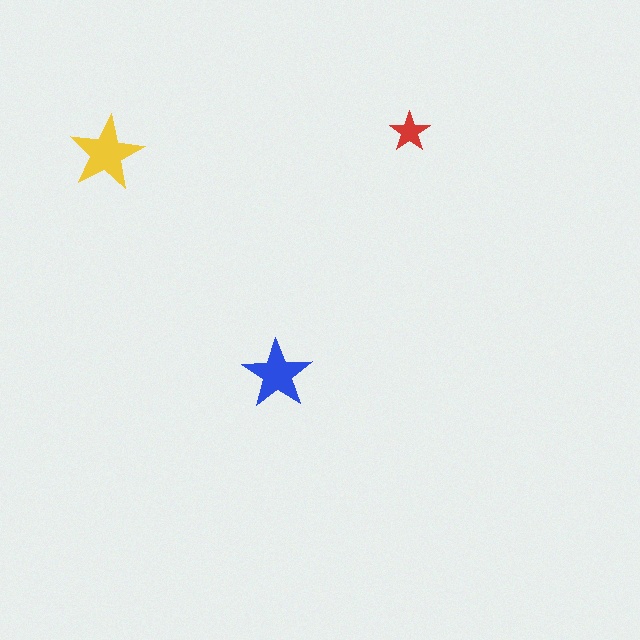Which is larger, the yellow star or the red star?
The yellow one.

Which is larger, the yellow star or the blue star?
The yellow one.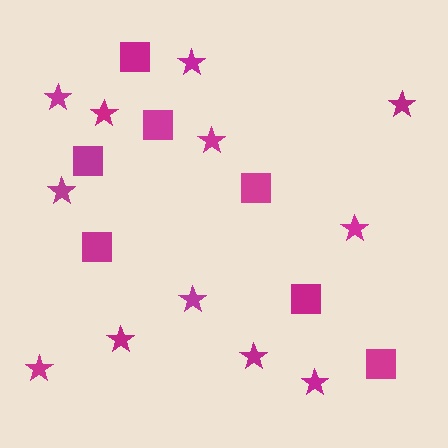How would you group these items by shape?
There are 2 groups: one group of stars (12) and one group of squares (7).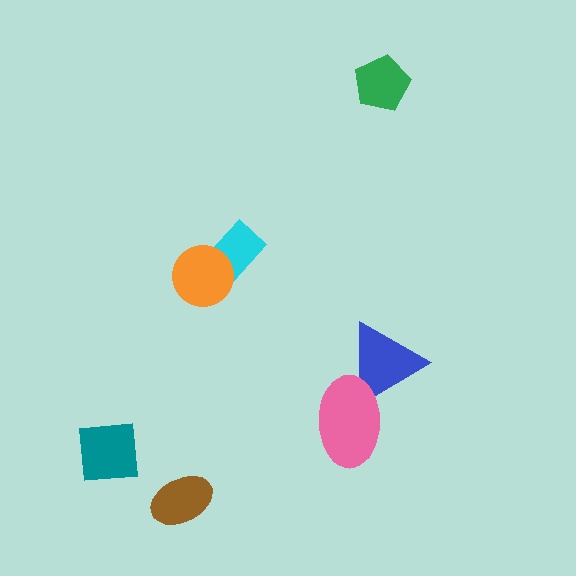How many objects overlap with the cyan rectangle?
1 object overlaps with the cyan rectangle.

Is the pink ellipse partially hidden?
No, no other shape covers it.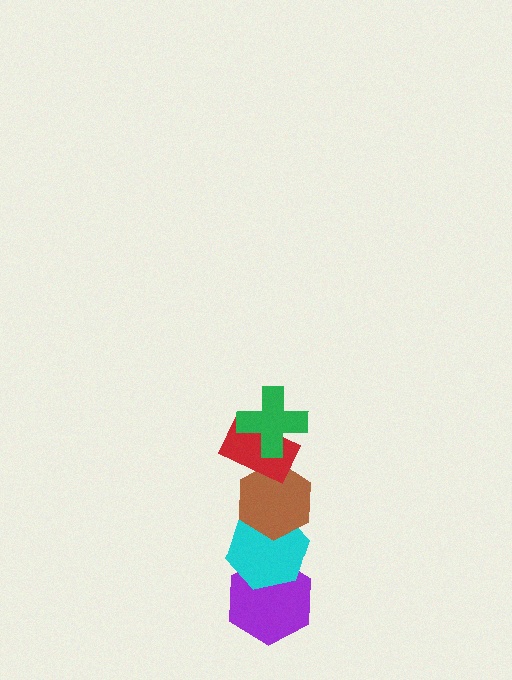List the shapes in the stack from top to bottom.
From top to bottom: the green cross, the red rectangle, the brown hexagon, the cyan hexagon, the purple hexagon.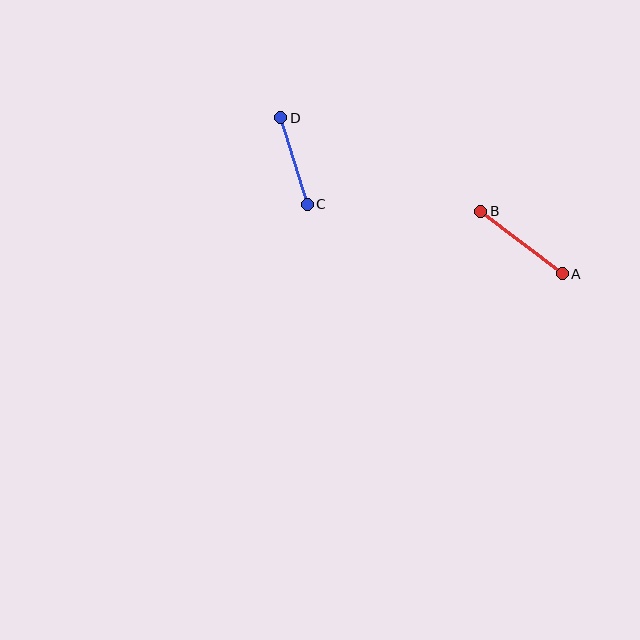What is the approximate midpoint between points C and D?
The midpoint is at approximately (294, 161) pixels.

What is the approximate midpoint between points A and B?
The midpoint is at approximately (522, 242) pixels.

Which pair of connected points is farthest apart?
Points A and B are farthest apart.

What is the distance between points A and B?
The distance is approximately 103 pixels.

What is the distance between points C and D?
The distance is approximately 91 pixels.